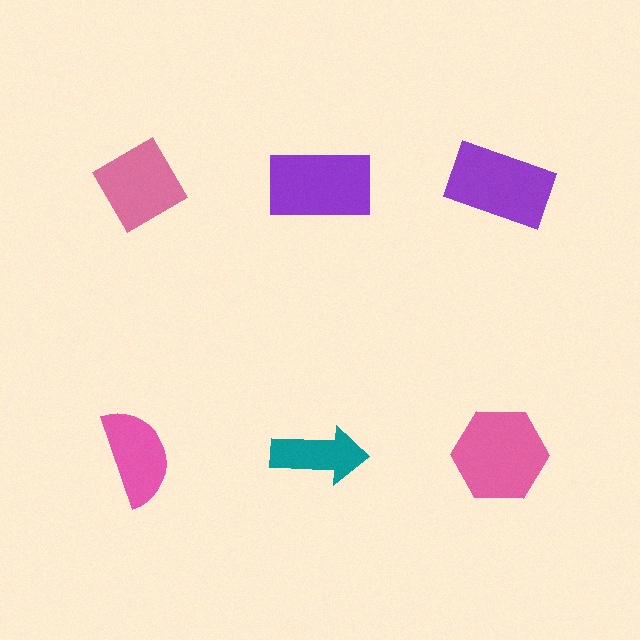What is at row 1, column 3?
A purple rectangle.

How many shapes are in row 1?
3 shapes.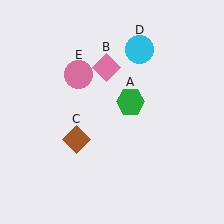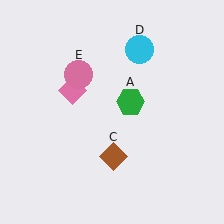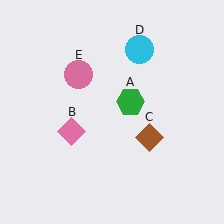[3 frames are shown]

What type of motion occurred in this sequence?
The pink diamond (object B), brown diamond (object C) rotated counterclockwise around the center of the scene.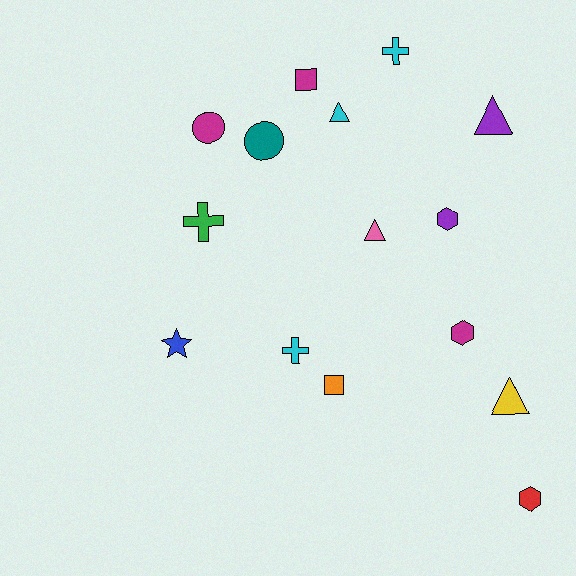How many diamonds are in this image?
There are no diamonds.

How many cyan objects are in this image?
There are 3 cyan objects.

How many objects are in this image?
There are 15 objects.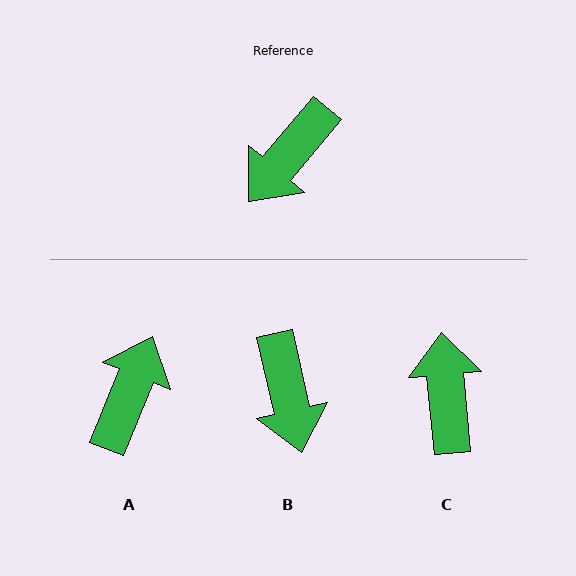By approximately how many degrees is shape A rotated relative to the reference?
Approximately 162 degrees clockwise.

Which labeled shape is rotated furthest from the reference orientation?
A, about 162 degrees away.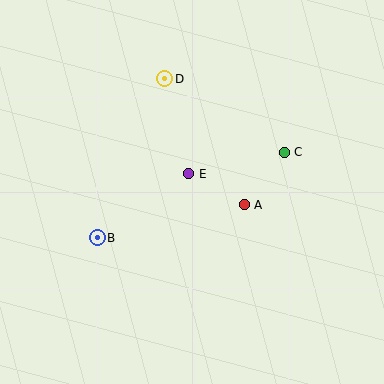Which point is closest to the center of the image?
Point E at (189, 174) is closest to the center.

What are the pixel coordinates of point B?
Point B is at (97, 238).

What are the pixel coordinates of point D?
Point D is at (165, 79).